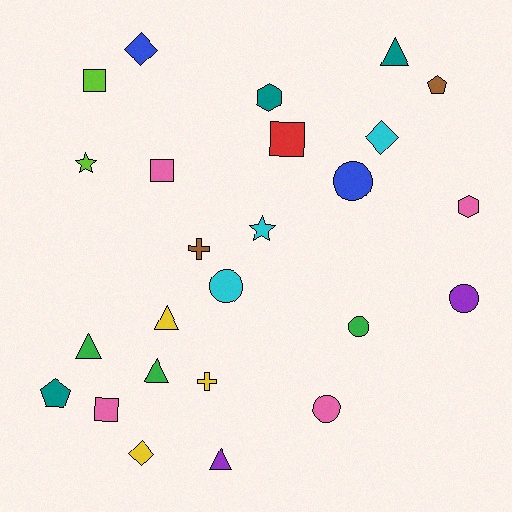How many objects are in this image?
There are 25 objects.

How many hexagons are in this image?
There are 2 hexagons.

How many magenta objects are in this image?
There are no magenta objects.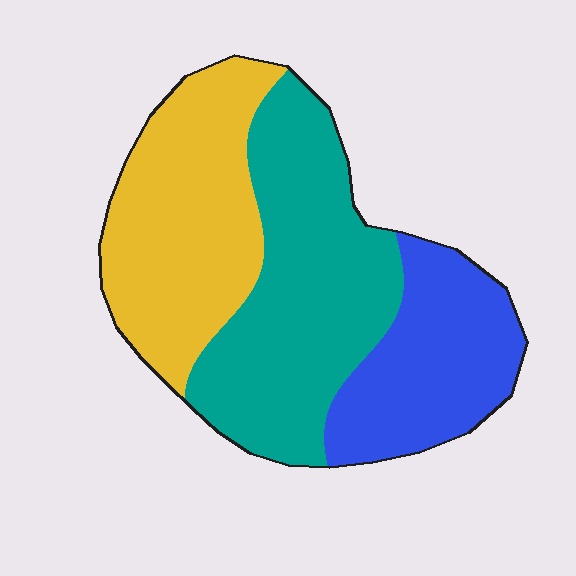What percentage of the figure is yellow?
Yellow takes up between a quarter and a half of the figure.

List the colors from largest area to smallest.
From largest to smallest: teal, yellow, blue.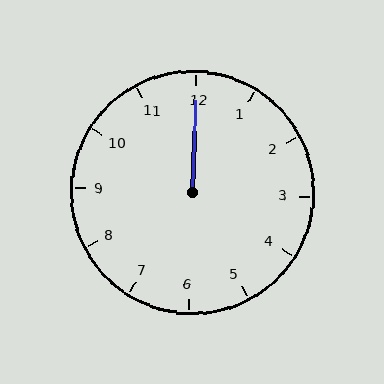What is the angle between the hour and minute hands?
Approximately 0 degrees.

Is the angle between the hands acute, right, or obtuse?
It is acute.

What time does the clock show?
12:00.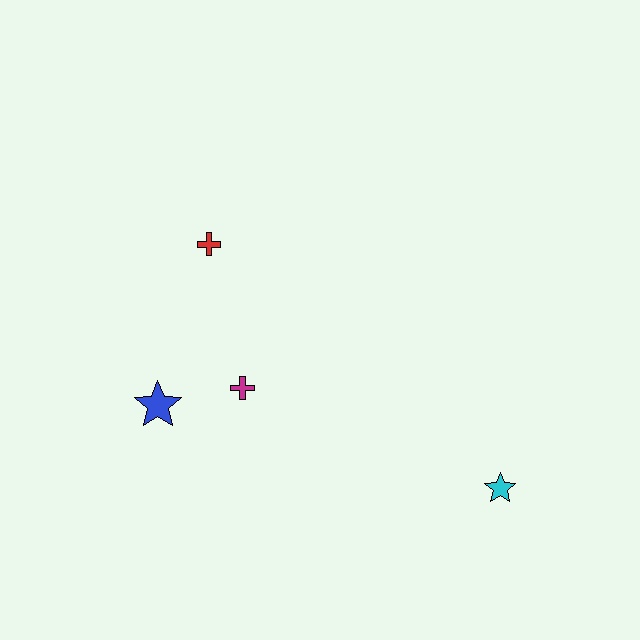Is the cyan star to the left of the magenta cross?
No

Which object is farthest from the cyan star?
The red cross is farthest from the cyan star.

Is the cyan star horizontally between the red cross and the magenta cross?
No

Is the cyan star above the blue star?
No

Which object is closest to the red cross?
The magenta cross is closest to the red cross.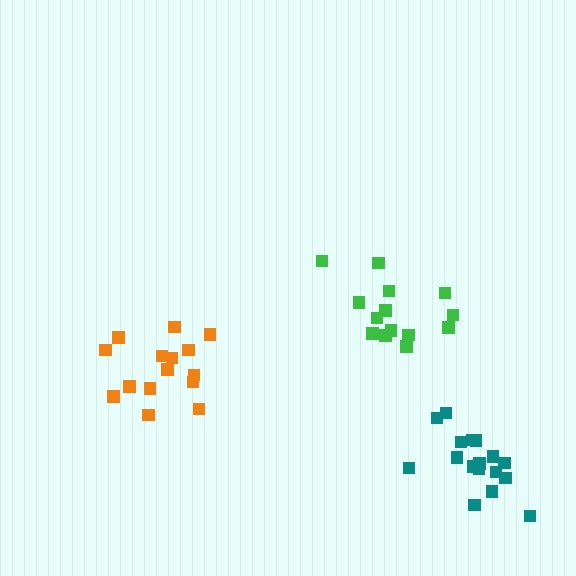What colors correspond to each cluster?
The clusters are colored: orange, green, teal.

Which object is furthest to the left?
The orange cluster is leftmost.